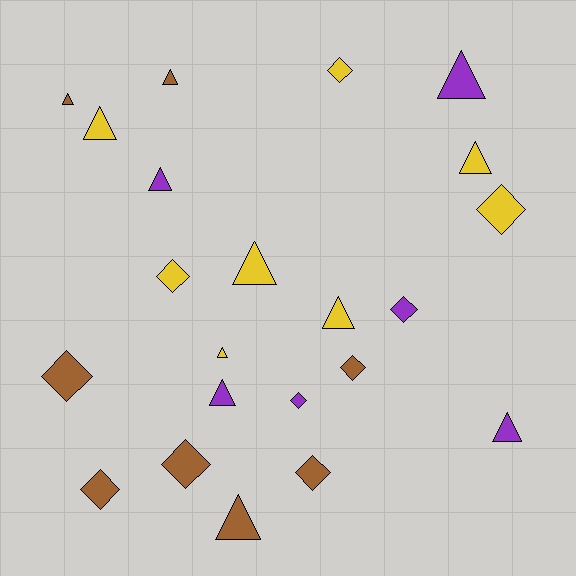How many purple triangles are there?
There are 4 purple triangles.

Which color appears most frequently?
Yellow, with 8 objects.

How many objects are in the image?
There are 22 objects.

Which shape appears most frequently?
Triangle, with 12 objects.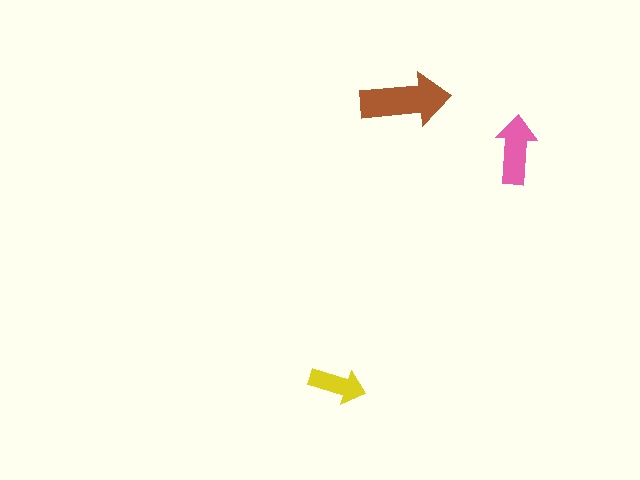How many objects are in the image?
There are 3 objects in the image.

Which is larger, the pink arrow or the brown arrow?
The brown one.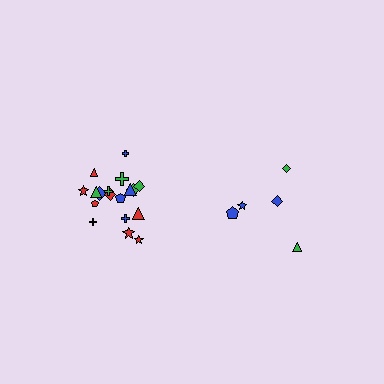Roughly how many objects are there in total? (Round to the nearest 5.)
Roughly 25 objects in total.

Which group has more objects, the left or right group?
The left group.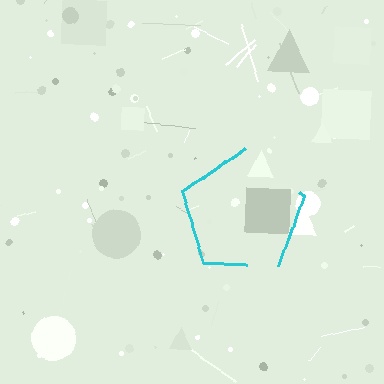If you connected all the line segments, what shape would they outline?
They would outline a pentagon.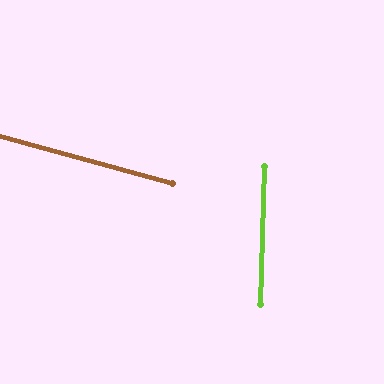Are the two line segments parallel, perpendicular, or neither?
Neither parallel nor perpendicular — they differ by about 77°.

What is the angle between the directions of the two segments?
Approximately 77 degrees.